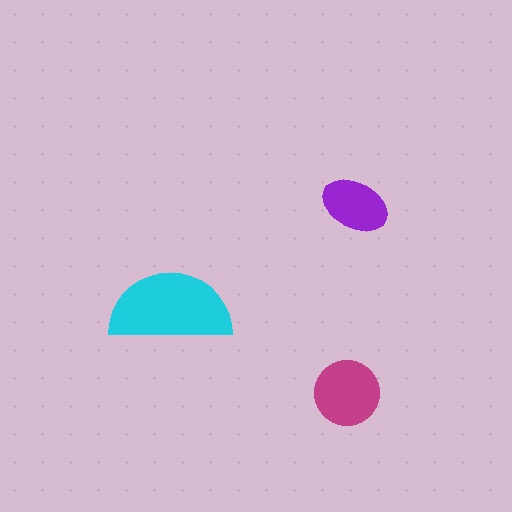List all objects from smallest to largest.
The purple ellipse, the magenta circle, the cyan semicircle.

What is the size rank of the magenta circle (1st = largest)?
2nd.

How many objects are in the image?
There are 3 objects in the image.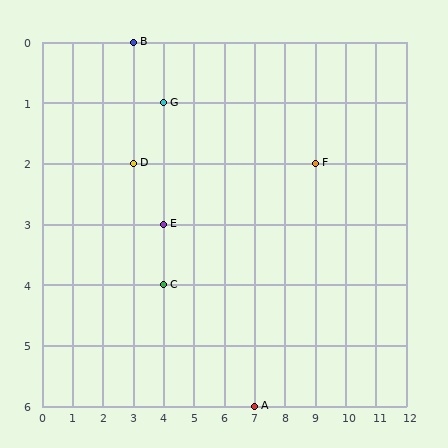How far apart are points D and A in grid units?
Points D and A are 4 columns and 4 rows apart (about 5.7 grid units diagonally).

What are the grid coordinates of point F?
Point F is at grid coordinates (9, 2).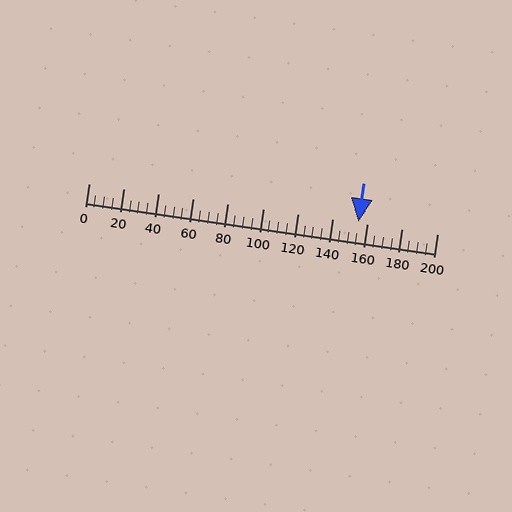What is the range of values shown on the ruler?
The ruler shows values from 0 to 200.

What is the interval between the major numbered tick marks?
The major tick marks are spaced 20 units apart.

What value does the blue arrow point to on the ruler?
The blue arrow points to approximately 155.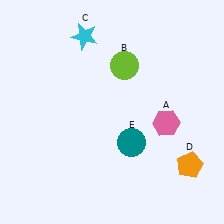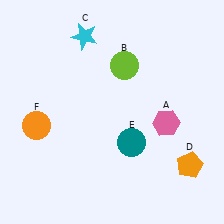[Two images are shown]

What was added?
An orange circle (F) was added in Image 2.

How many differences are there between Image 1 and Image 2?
There is 1 difference between the two images.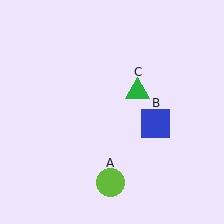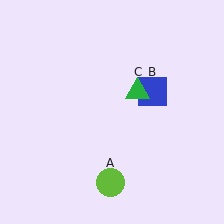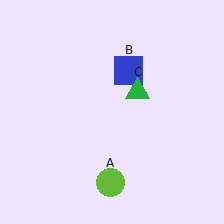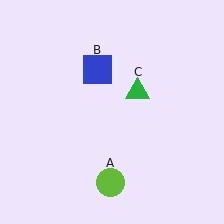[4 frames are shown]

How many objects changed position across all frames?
1 object changed position: blue square (object B).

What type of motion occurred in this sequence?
The blue square (object B) rotated counterclockwise around the center of the scene.